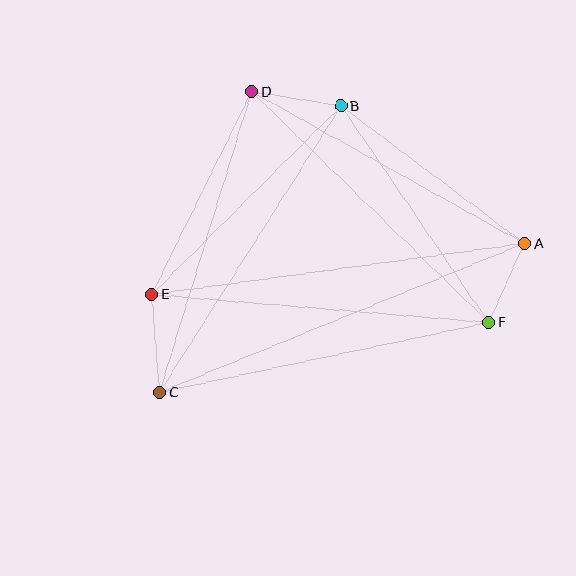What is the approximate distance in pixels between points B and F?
The distance between B and F is approximately 262 pixels.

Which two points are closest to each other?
Points A and F are closest to each other.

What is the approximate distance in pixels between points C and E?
The distance between C and E is approximately 99 pixels.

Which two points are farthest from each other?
Points A and C are farthest from each other.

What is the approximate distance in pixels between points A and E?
The distance between A and E is approximately 376 pixels.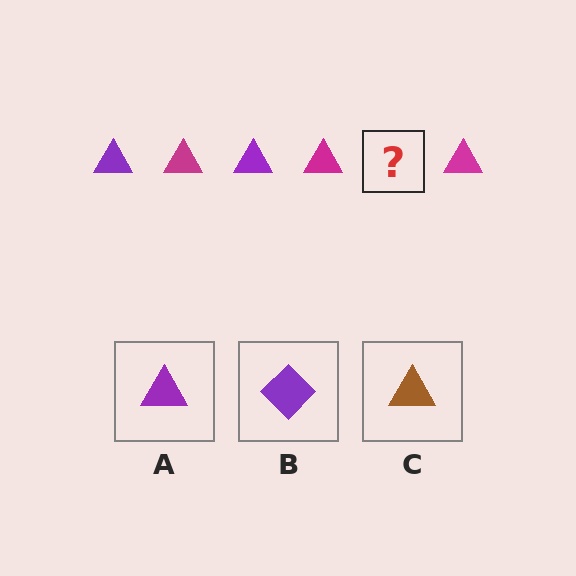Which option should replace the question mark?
Option A.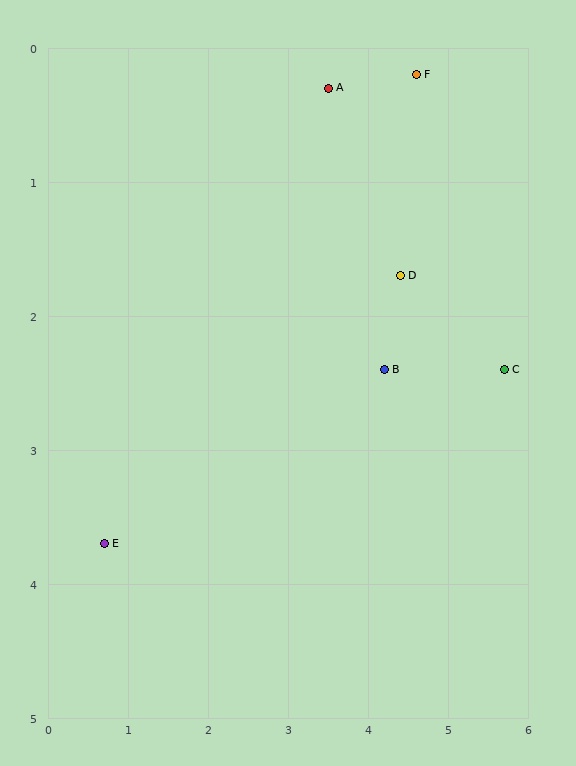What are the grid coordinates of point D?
Point D is at approximately (4.4, 1.7).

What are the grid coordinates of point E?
Point E is at approximately (0.7, 3.7).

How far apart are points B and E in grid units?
Points B and E are about 3.7 grid units apart.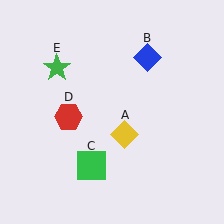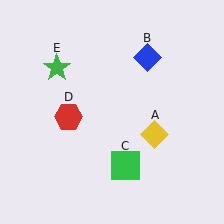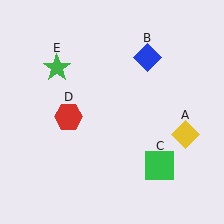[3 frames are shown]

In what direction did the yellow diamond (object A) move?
The yellow diamond (object A) moved right.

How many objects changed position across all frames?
2 objects changed position: yellow diamond (object A), green square (object C).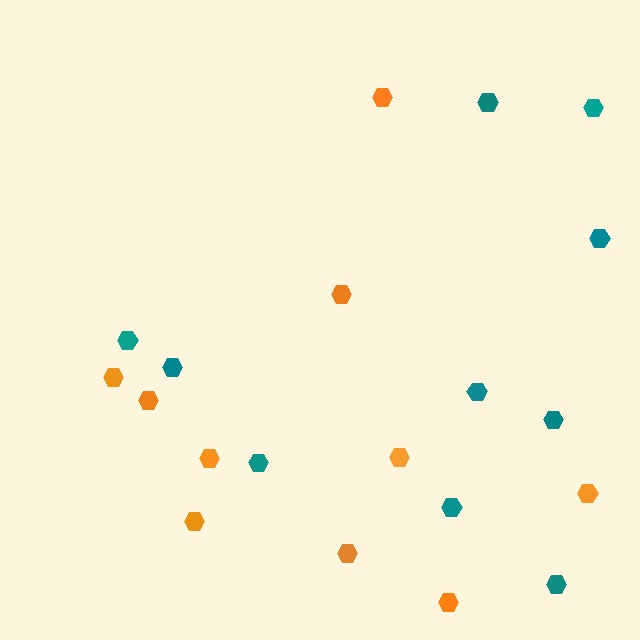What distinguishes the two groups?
There are 2 groups: one group of teal hexagons (10) and one group of orange hexagons (10).